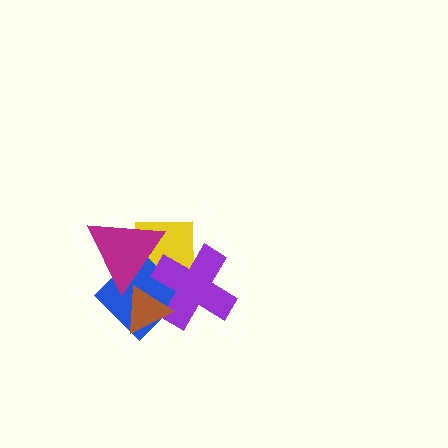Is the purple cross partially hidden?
Yes, it is partially covered by another shape.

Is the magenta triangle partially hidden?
Yes, it is partially covered by another shape.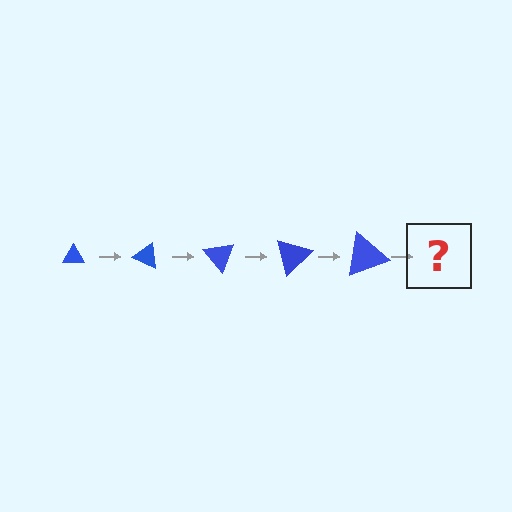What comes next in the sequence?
The next element should be a triangle, larger than the previous one and rotated 125 degrees from the start.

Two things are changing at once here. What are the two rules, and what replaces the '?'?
The two rules are that the triangle grows larger each step and it rotates 25 degrees each step. The '?' should be a triangle, larger than the previous one and rotated 125 degrees from the start.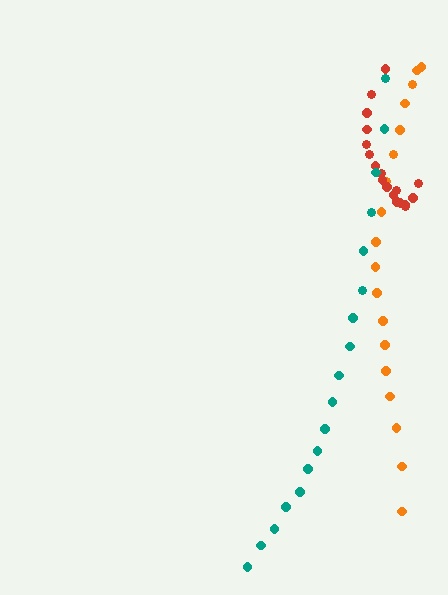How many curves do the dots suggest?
There are 3 distinct paths.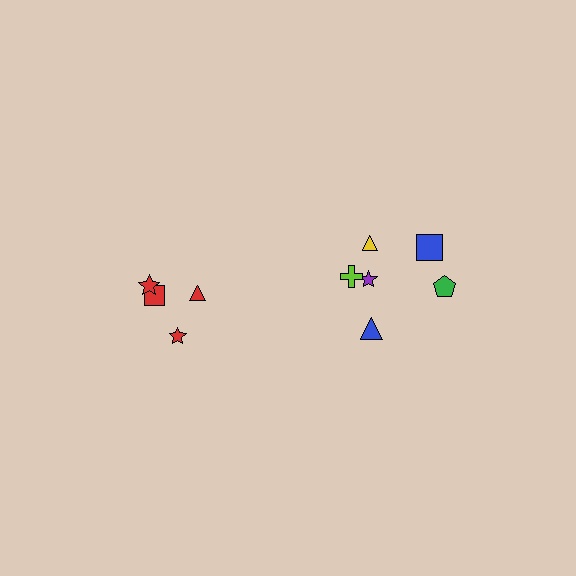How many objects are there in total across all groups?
There are 10 objects.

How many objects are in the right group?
There are 6 objects.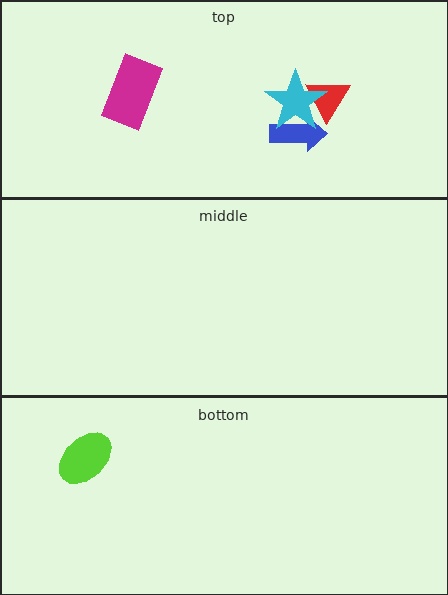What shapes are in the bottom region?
The lime ellipse.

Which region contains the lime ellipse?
The bottom region.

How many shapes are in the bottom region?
1.